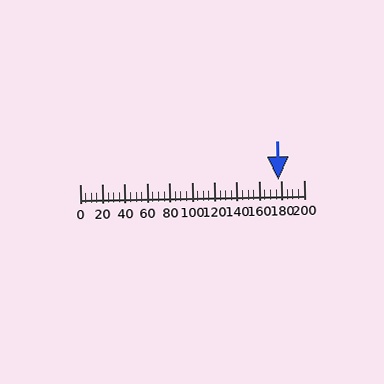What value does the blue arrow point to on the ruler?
The blue arrow points to approximately 177.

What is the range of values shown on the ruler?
The ruler shows values from 0 to 200.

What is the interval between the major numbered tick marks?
The major tick marks are spaced 20 units apart.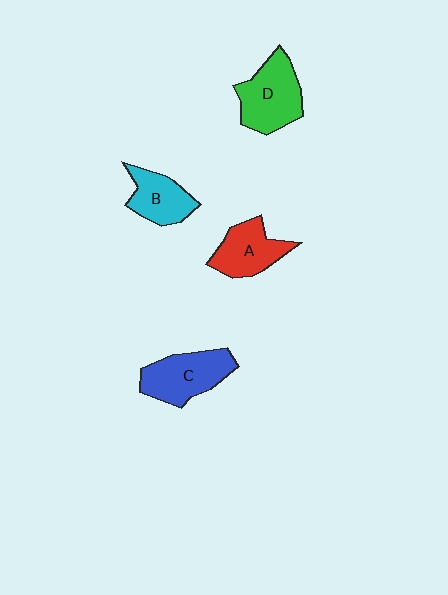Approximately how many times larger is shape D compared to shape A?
Approximately 1.3 times.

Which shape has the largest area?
Shape D (green).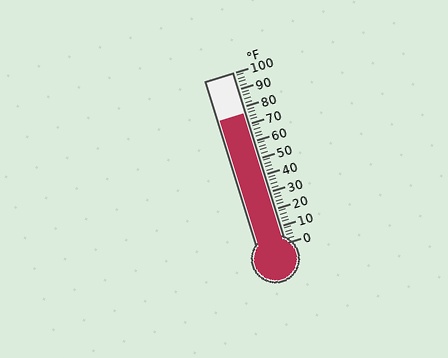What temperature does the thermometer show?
The thermometer shows approximately 76°F.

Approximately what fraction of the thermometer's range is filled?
The thermometer is filled to approximately 75% of its range.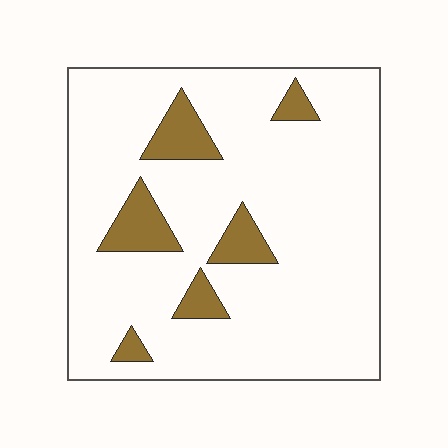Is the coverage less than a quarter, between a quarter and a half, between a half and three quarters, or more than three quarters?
Less than a quarter.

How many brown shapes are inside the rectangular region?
6.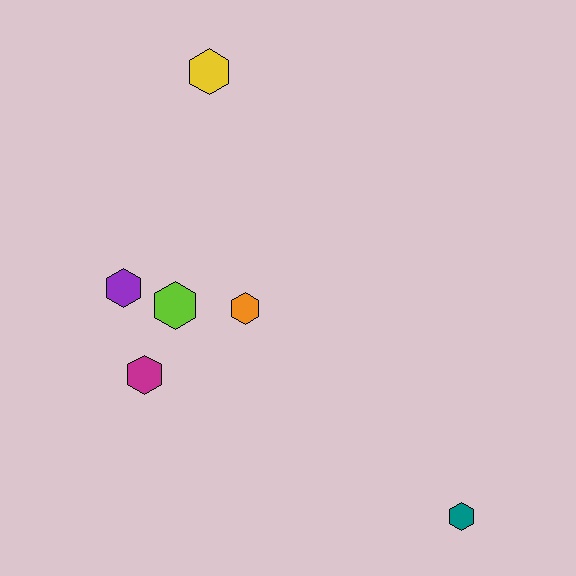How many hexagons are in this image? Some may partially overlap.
There are 6 hexagons.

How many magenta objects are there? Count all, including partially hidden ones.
There is 1 magenta object.